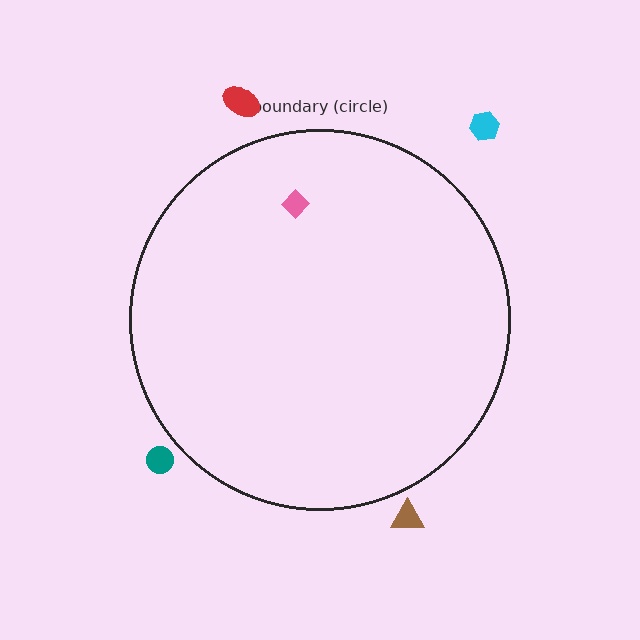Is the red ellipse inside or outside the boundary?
Outside.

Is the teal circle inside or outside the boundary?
Outside.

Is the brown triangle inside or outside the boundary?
Outside.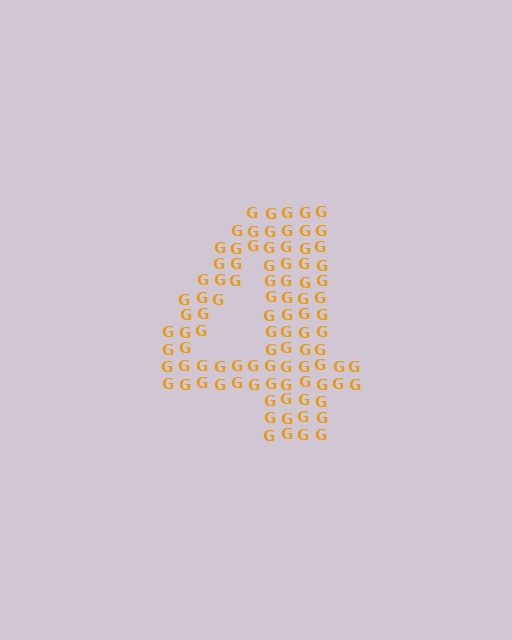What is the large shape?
The large shape is the digit 4.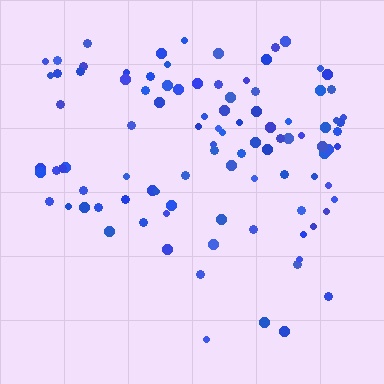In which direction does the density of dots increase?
From bottom to top, with the top side densest.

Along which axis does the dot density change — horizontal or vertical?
Vertical.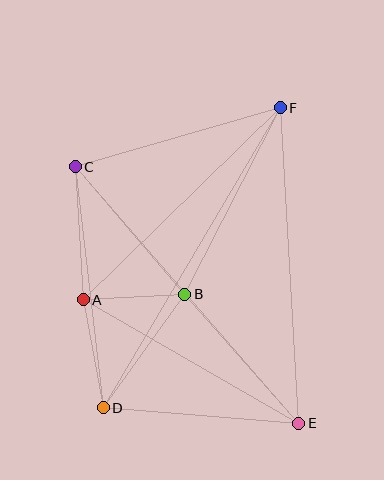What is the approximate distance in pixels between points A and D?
The distance between A and D is approximately 110 pixels.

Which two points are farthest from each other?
Points D and F are farthest from each other.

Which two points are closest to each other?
Points A and B are closest to each other.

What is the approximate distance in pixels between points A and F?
The distance between A and F is approximately 275 pixels.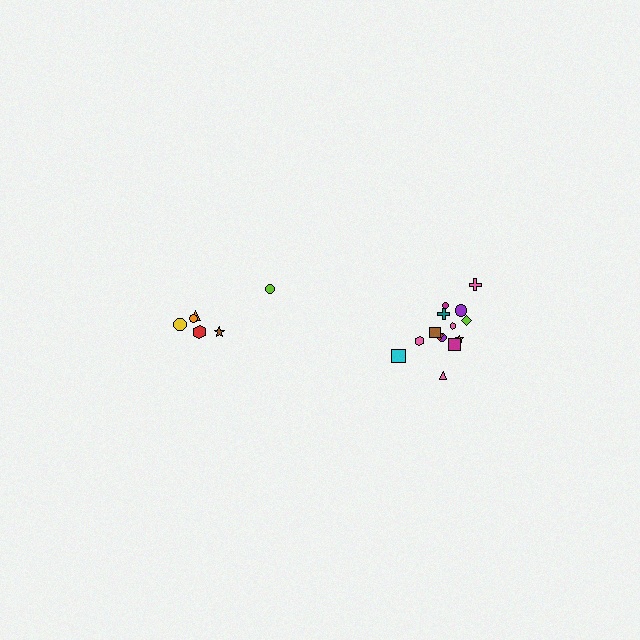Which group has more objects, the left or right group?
The right group.